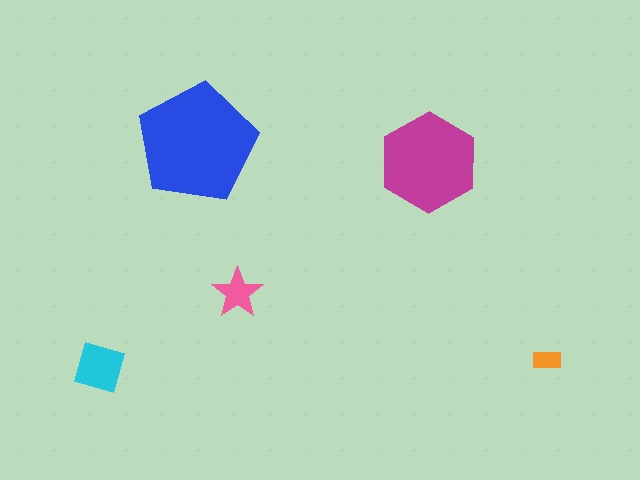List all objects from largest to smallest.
The blue pentagon, the magenta hexagon, the cyan square, the pink star, the orange rectangle.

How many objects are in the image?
There are 5 objects in the image.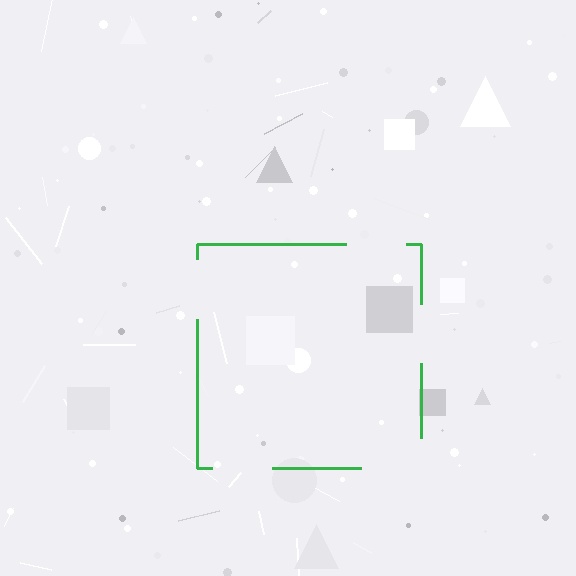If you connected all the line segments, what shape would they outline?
They would outline a square.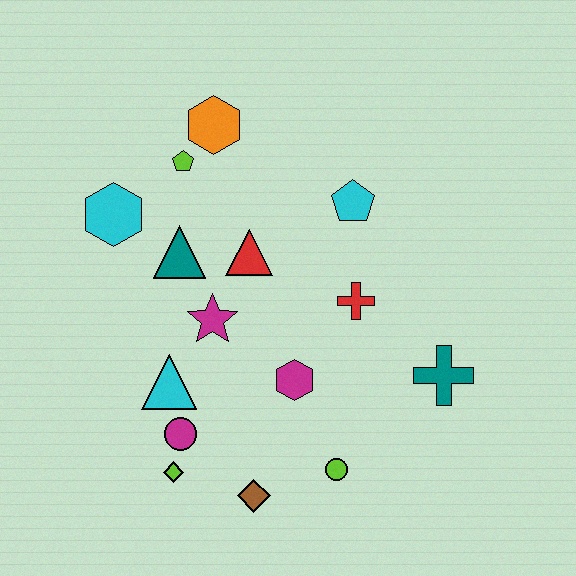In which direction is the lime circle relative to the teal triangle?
The lime circle is below the teal triangle.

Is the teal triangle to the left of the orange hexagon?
Yes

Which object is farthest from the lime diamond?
The orange hexagon is farthest from the lime diamond.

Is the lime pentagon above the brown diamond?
Yes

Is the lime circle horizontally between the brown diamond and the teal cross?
Yes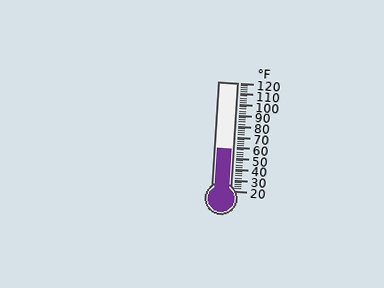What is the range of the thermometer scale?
The thermometer scale ranges from 20°F to 120°F.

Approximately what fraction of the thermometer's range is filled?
The thermometer is filled to approximately 40% of its range.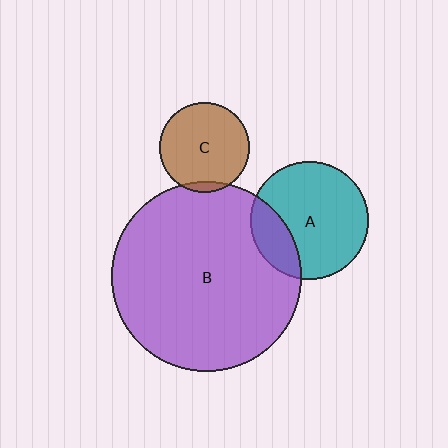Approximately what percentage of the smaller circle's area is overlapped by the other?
Approximately 5%.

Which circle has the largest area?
Circle B (purple).